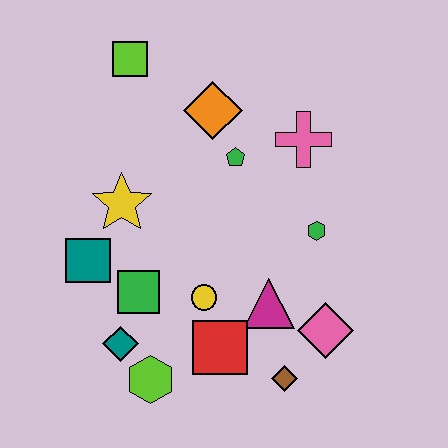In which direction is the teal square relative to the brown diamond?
The teal square is to the left of the brown diamond.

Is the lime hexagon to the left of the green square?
No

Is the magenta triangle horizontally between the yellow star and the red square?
No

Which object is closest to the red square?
The yellow circle is closest to the red square.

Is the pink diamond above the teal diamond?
Yes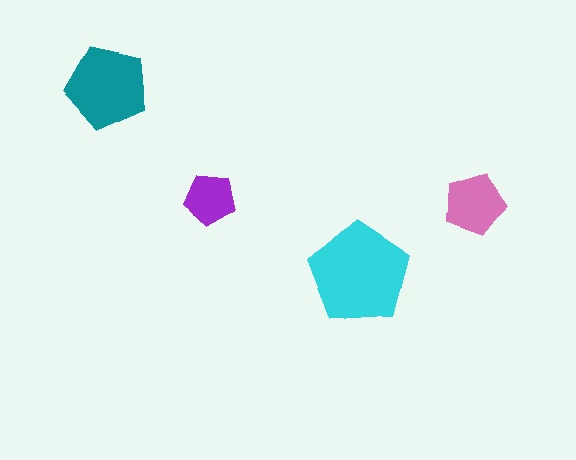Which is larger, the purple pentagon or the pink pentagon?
The pink one.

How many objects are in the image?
There are 4 objects in the image.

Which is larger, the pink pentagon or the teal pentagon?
The teal one.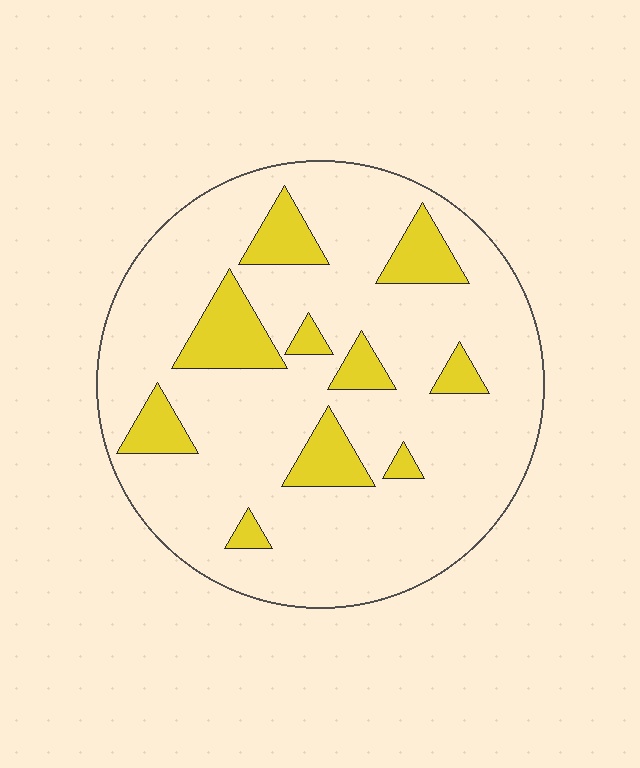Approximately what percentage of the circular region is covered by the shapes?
Approximately 15%.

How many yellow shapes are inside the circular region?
10.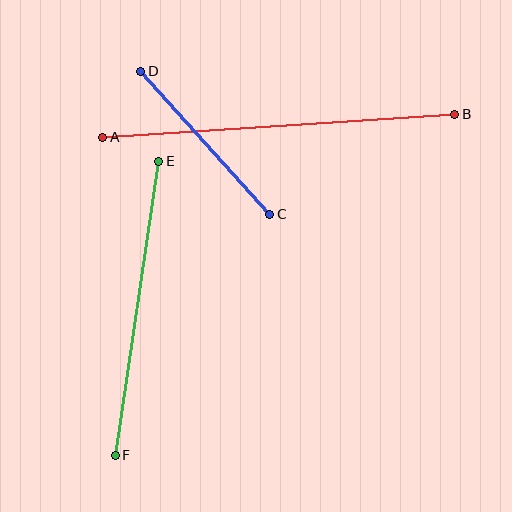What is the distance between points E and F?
The distance is approximately 298 pixels.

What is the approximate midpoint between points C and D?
The midpoint is at approximately (205, 143) pixels.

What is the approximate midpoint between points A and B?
The midpoint is at approximately (279, 126) pixels.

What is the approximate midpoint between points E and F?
The midpoint is at approximately (137, 308) pixels.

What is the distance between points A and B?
The distance is approximately 353 pixels.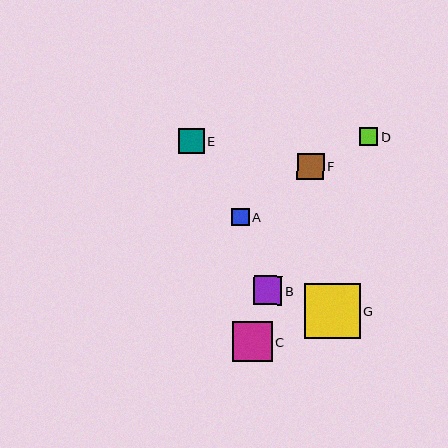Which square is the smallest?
Square A is the smallest with a size of approximately 18 pixels.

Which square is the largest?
Square G is the largest with a size of approximately 55 pixels.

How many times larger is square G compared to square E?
Square G is approximately 2.1 times the size of square E.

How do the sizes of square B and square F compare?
Square B and square F are approximately the same size.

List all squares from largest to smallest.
From largest to smallest: G, C, B, F, E, D, A.